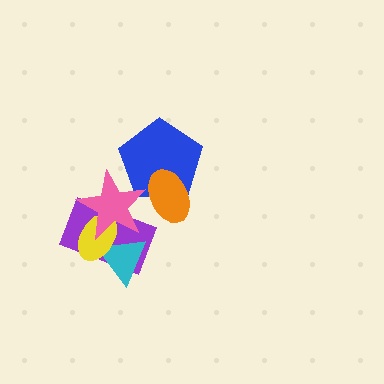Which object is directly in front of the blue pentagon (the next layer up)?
The orange ellipse is directly in front of the blue pentagon.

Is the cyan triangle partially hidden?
Yes, it is partially covered by another shape.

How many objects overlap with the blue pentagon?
2 objects overlap with the blue pentagon.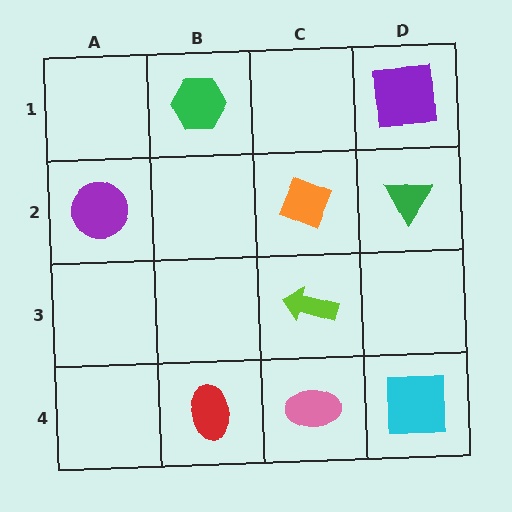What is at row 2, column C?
An orange diamond.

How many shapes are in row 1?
2 shapes.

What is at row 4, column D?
A cyan square.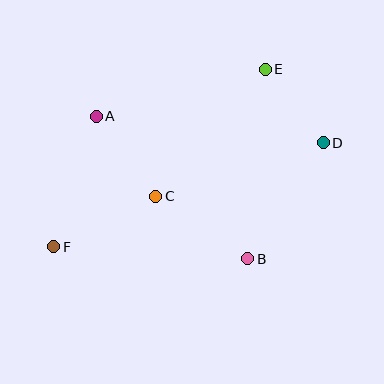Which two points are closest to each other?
Points D and E are closest to each other.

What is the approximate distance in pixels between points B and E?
The distance between B and E is approximately 190 pixels.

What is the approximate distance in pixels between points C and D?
The distance between C and D is approximately 176 pixels.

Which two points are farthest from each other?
Points D and F are farthest from each other.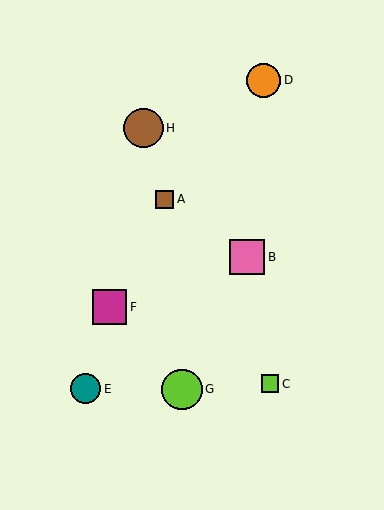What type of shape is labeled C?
Shape C is a lime square.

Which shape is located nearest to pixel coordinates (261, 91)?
The orange circle (labeled D) at (264, 80) is nearest to that location.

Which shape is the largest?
The lime circle (labeled G) is the largest.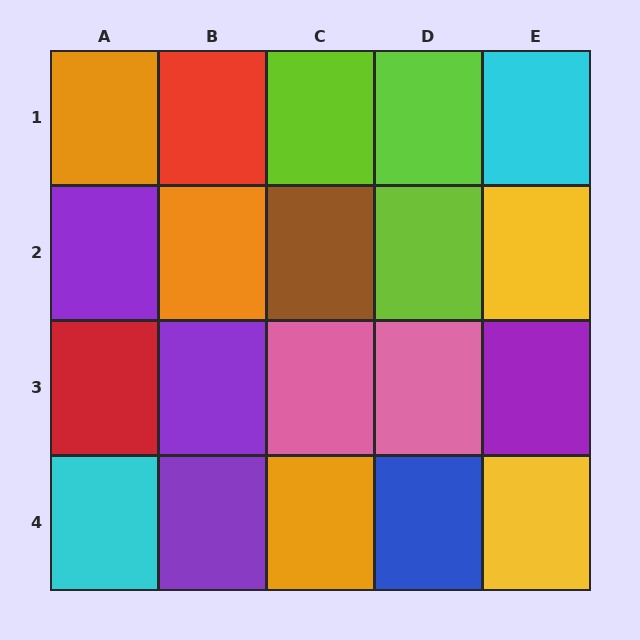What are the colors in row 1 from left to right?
Orange, red, lime, lime, cyan.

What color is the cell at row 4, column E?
Yellow.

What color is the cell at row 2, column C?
Brown.